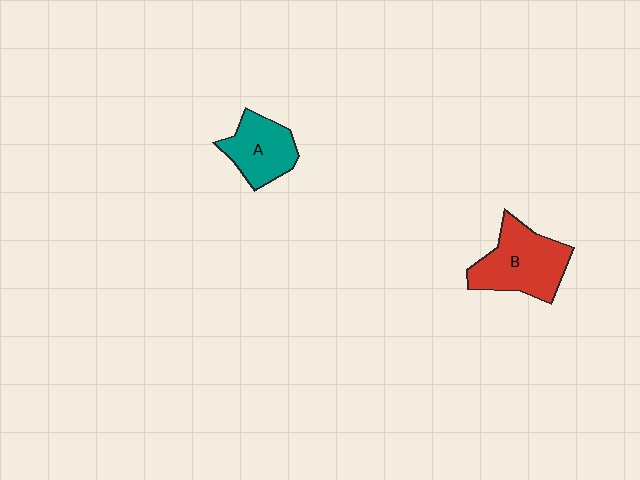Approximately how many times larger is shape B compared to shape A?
Approximately 1.4 times.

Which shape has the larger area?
Shape B (red).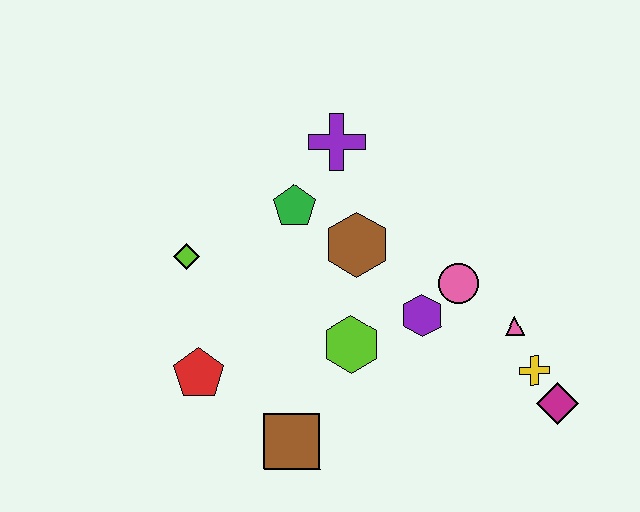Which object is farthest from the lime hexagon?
The magenta diamond is farthest from the lime hexagon.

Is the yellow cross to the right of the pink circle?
Yes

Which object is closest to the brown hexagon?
The green pentagon is closest to the brown hexagon.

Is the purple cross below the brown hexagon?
No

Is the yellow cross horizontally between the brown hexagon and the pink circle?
No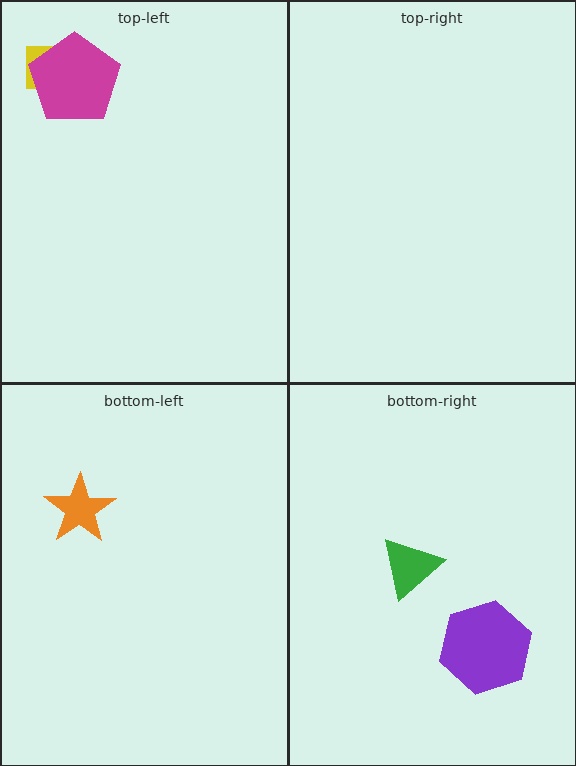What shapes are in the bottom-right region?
The purple hexagon, the green triangle.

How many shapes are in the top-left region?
2.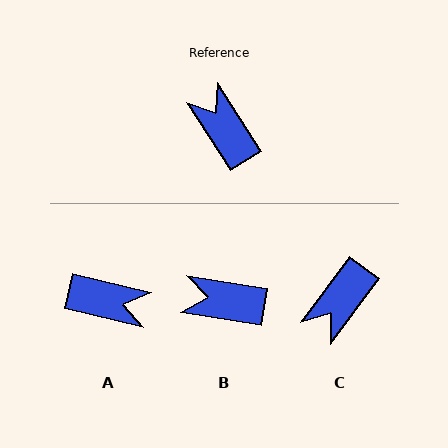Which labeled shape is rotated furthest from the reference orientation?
A, about 136 degrees away.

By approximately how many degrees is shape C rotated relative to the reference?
Approximately 111 degrees counter-clockwise.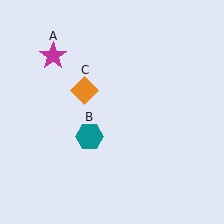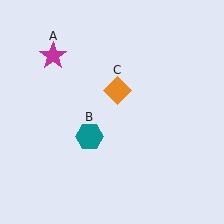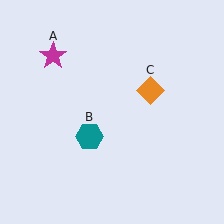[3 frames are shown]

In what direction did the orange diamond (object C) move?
The orange diamond (object C) moved right.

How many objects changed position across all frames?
1 object changed position: orange diamond (object C).